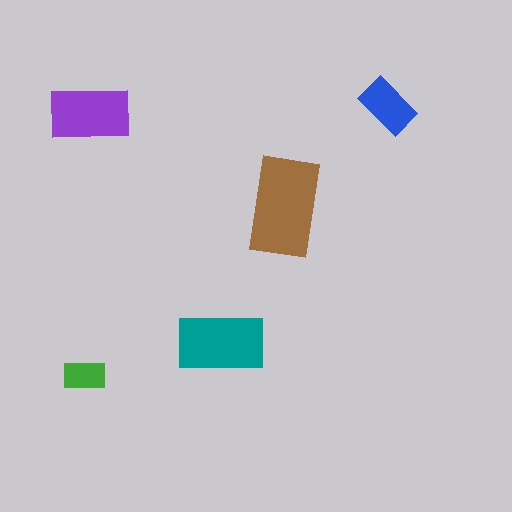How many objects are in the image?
There are 5 objects in the image.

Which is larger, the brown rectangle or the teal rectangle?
The brown one.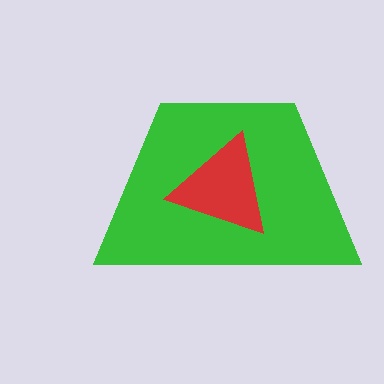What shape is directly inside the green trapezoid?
The red triangle.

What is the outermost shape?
The green trapezoid.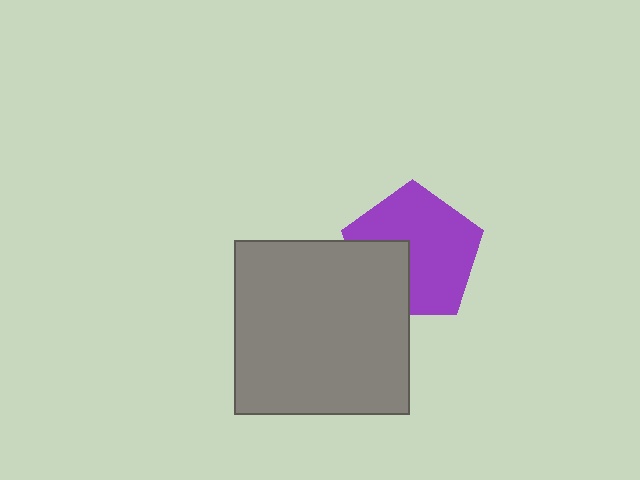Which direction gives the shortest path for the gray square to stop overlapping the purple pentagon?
Moving toward the lower-left gives the shortest separation.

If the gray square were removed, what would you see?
You would see the complete purple pentagon.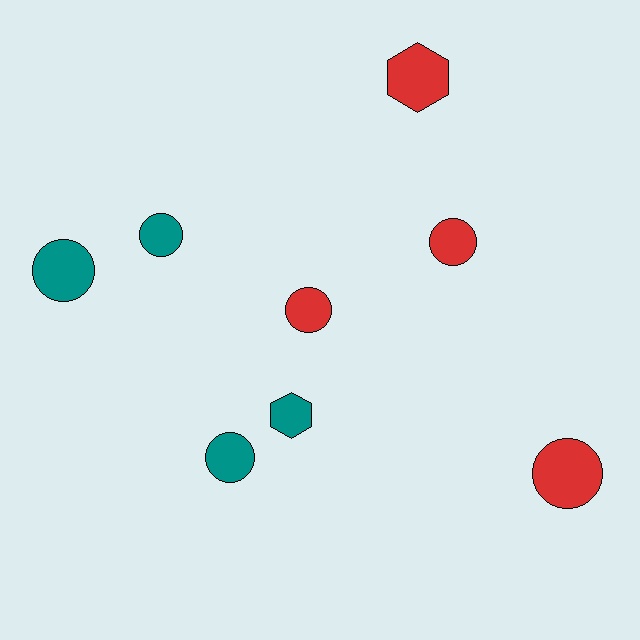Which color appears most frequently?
Teal, with 4 objects.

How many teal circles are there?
There are 3 teal circles.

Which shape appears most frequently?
Circle, with 6 objects.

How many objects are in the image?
There are 8 objects.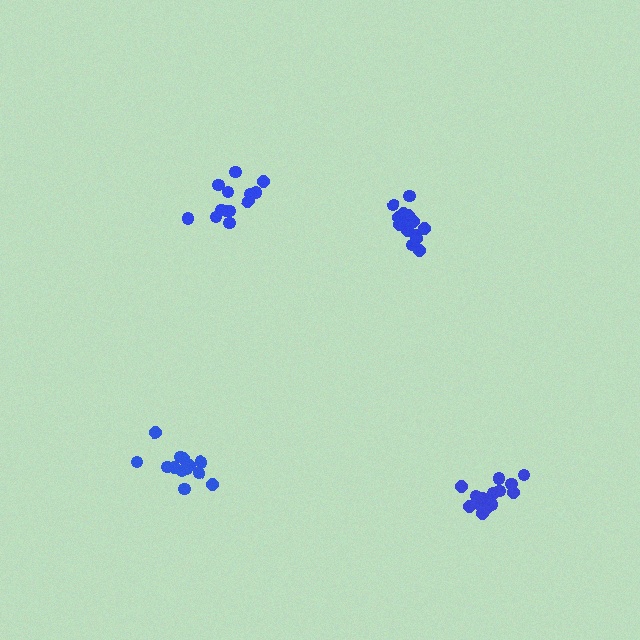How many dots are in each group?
Group 1: 13 dots, Group 2: 14 dots, Group 3: 13 dots, Group 4: 15 dots (55 total).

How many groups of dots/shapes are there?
There are 4 groups.